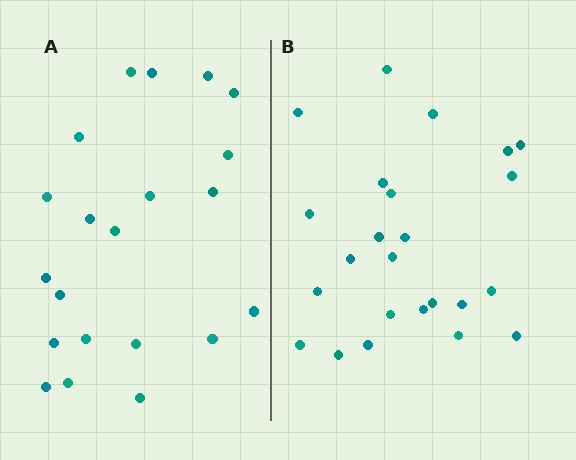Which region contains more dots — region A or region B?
Region B (the right region) has more dots.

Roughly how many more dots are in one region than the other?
Region B has just a few more — roughly 2 or 3 more dots than region A.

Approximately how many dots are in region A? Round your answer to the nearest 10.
About 20 dots. (The exact count is 21, which rounds to 20.)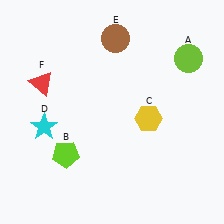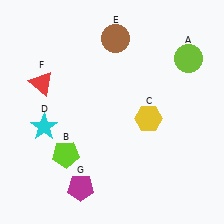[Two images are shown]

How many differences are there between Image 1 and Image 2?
There is 1 difference between the two images.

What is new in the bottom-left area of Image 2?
A magenta pentagon (G) was added in the bottom-left area of Image 2.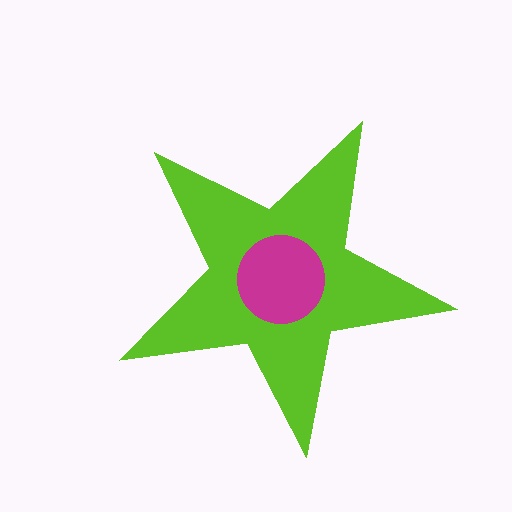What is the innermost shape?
The magenta circle.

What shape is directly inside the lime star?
The magenta circle.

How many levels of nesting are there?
2.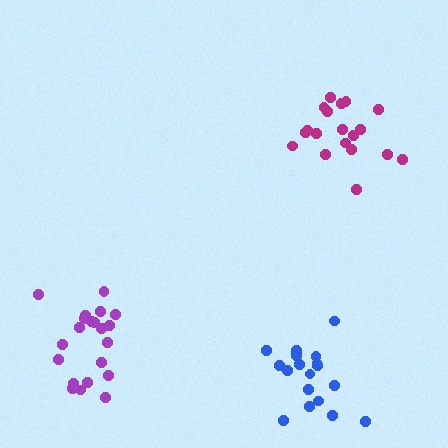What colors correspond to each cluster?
The clusters are colored: blue, magenta, purple.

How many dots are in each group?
Group 1: 18 dots, Group 2: 19 dots, Group 3: 21 dots (58 total).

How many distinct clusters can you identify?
There are 3 distinct clusters.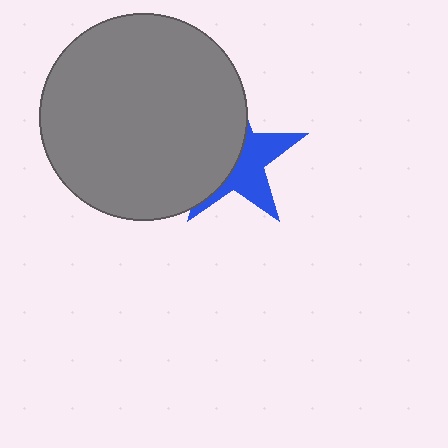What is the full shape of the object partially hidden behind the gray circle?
The partially hidden object is a blue star.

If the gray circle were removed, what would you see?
You would see the complete blue star.